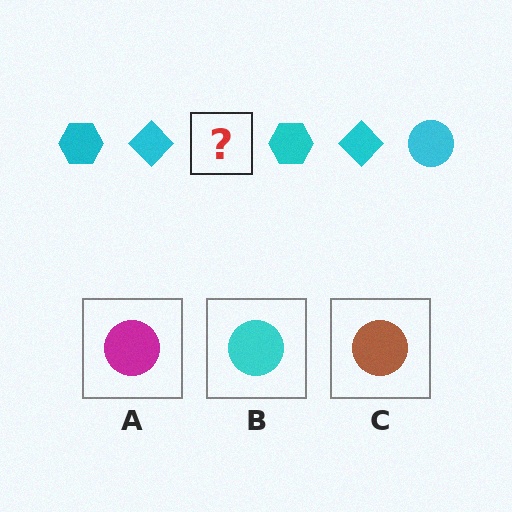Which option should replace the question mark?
Option B.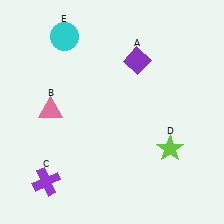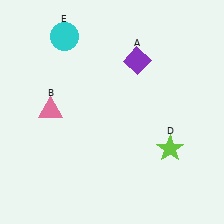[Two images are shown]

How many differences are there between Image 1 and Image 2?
There is 1 difference between the two images.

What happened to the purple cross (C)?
The purple cross (C) was removed in Image 2. It was in the bottom-left area of Image 1.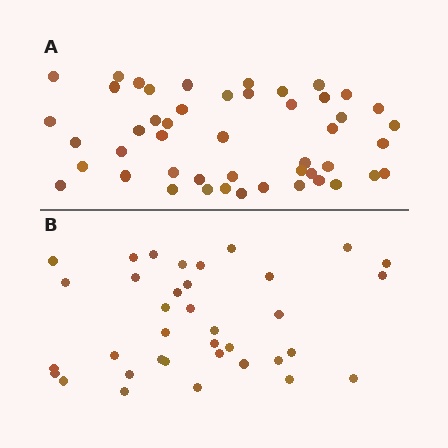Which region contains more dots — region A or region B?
Region A (the top region) has more dots.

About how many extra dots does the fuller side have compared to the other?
Region A has roughly 12 or so more dots than region B.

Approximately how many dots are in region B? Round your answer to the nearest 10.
About 40 dots. (The exact count is 36, which rounds to 40.)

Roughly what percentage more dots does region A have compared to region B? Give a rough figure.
About 35% more.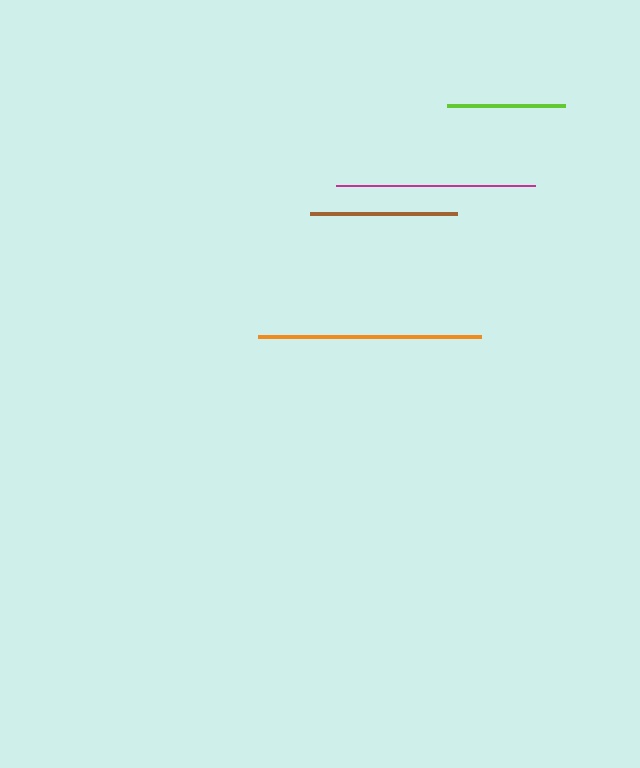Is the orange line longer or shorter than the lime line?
The orange line is longer than the lime line.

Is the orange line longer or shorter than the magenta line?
The orange line is longer than the magenta line.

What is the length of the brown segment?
The brown segment is approximately 147 pixels long.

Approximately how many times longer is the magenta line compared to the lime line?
The magenta line is approximately 1.7 times the length of the lime line.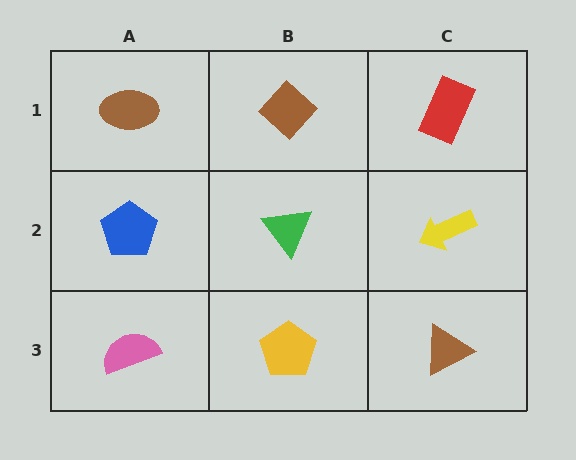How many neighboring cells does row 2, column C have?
3.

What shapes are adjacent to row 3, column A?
A blue pentagon (row 2, column A), a yellow pentagon (row 3, column B).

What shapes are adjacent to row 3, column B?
A green triangle (row 2, column B), a pink semicircle (row 3, column A), a brown triangle (row 3, column C).